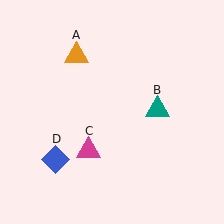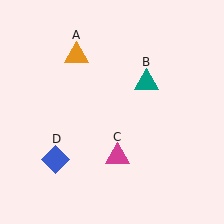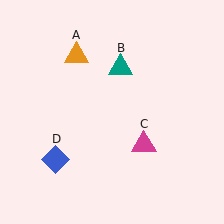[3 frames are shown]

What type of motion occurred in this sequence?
The teal triangle (object B), magenta triangle (object C) rotated counterclockwise around the center of the scene.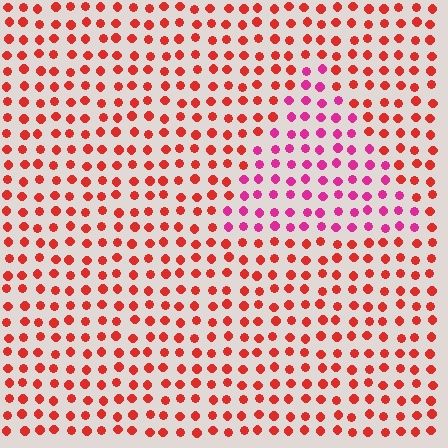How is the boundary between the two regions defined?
The boundary is defined purely by a slight shift in hue (about 39 degrees). Spacing, size, and orientation are identical on both sides.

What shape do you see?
I see a triangle.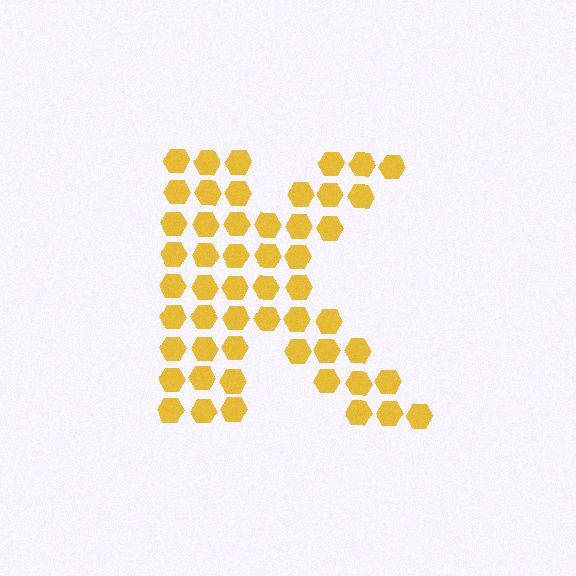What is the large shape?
The large shape is the letter K.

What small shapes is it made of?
It is made of small hexagons.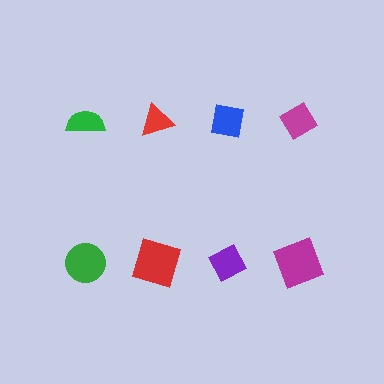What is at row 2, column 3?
A purple diamond.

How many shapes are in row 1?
4 shapes.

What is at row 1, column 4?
A magenta diamond.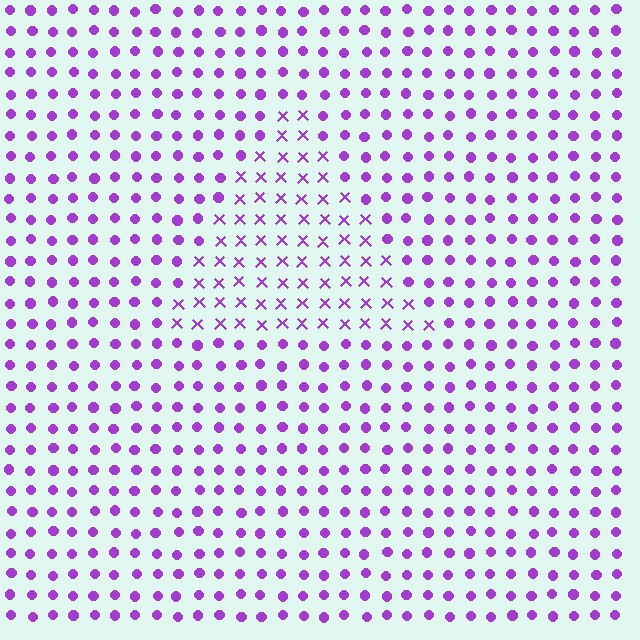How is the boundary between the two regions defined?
The boundary is defined by a change in element shape: X marks inside vs. circles outside. All elements share the same color and spacing.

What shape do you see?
I see a triangle.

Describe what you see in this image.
The image is filled with small purple elements arranged in a uniform grid. A triangle-shaped region contains X marks, while the surrounding area contains circles. The boundary is defined purely by the change in element shape.